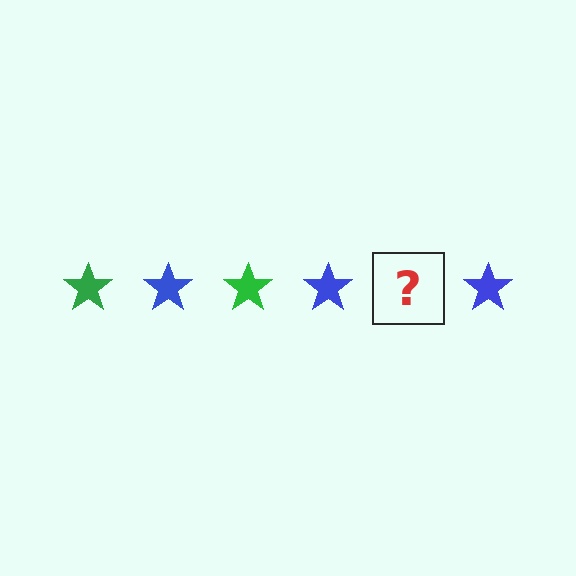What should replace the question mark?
The question mark should be replaced with a green star.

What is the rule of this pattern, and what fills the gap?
The rule is that the pattern cycles through green, blue stars. The gap should be filled with a green star.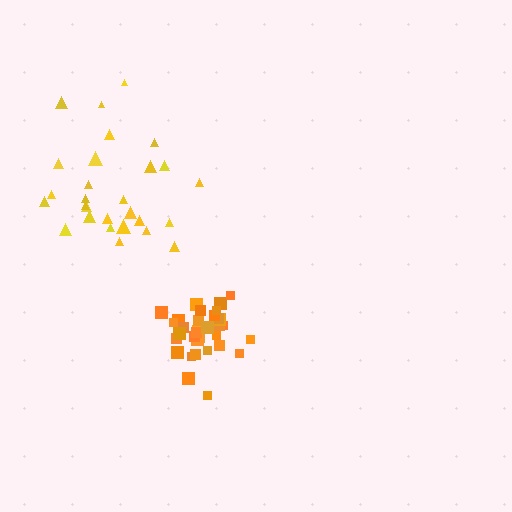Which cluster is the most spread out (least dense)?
Yellow.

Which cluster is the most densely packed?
Orange.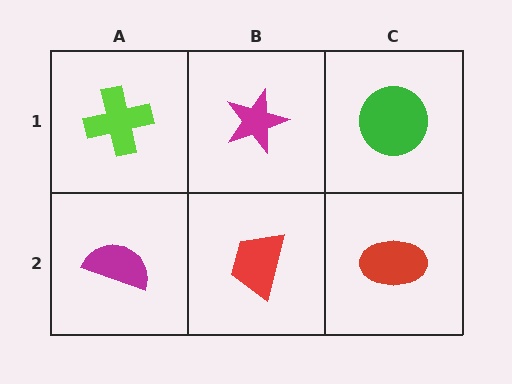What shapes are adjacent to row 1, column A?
A magenta semicircle (row 2, column A), a magenta star (row 1, column B).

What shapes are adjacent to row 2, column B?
A magenta star (row 1, column B), a magenta semicircle (row 2, column A), a red ellipse (row 2, column C).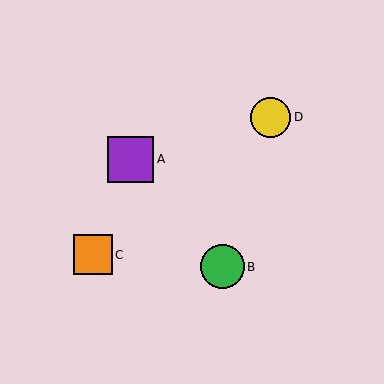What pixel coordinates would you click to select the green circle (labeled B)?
Click at (222, 267) to select the green circle B.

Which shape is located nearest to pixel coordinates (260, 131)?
The yellow circle (labeled D) at (271, 117) is nearest to that location.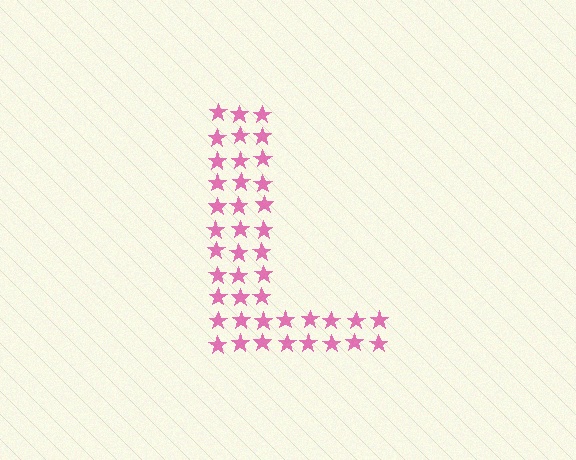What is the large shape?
The large shape is the letter L.